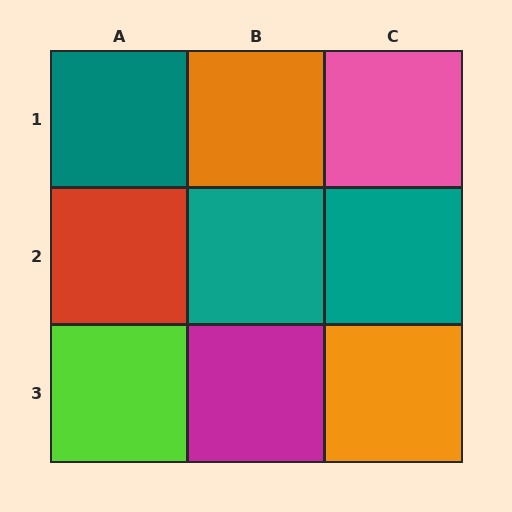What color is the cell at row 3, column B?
Magenta.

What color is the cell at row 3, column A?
Lime.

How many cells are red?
1 cell is red.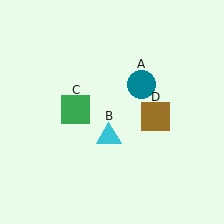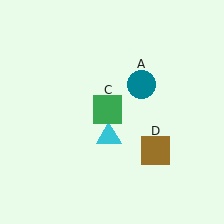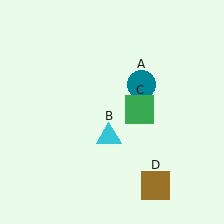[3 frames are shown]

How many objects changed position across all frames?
2 objects changed position: green square (object C), brown square (object D).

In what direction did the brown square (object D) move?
The brown square (object D) moved down.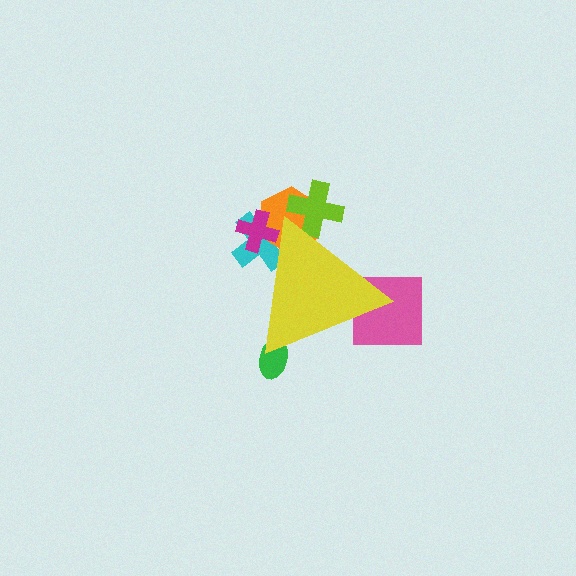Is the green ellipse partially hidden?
Yes, the green ellipse is partially hidden behind the yellow triangle.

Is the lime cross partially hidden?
Yes, the lime cross is partially hidden behind the yellow triangle.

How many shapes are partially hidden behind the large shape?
6 shapes are partially hidden.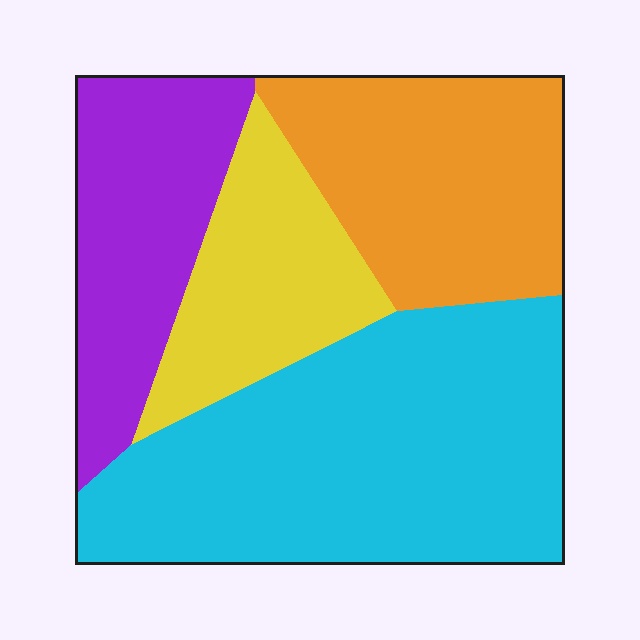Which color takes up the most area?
Cyan, at roughly 40%.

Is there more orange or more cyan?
Cyan.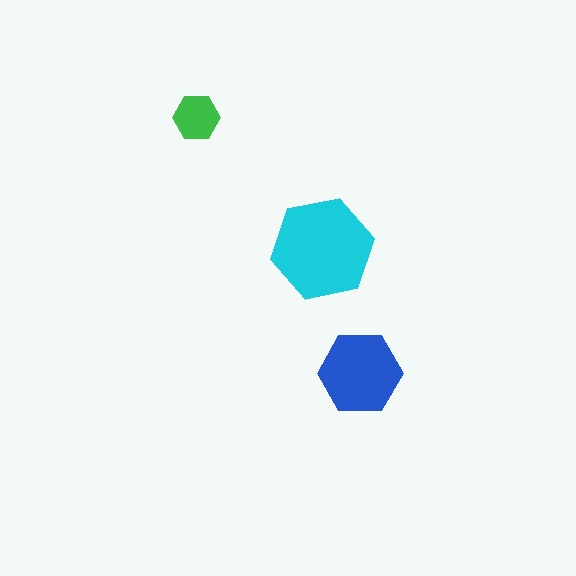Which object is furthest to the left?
The green hexagon is leftmost.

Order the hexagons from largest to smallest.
the cyan one, the blue one, the green one.